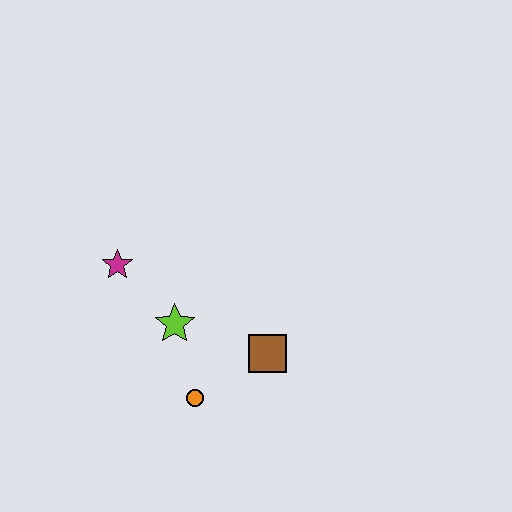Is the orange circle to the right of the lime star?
Yes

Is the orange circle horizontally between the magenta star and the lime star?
No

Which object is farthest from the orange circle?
The magenta star is farthest from the orange circle.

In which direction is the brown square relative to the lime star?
The brown square is to the right of the lime star.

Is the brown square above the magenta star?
No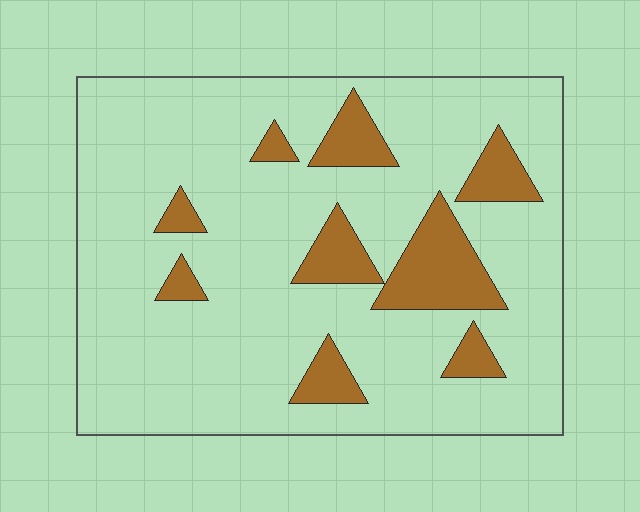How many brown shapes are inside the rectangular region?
9.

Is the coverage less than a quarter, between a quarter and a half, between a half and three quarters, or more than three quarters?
Less than a quarter.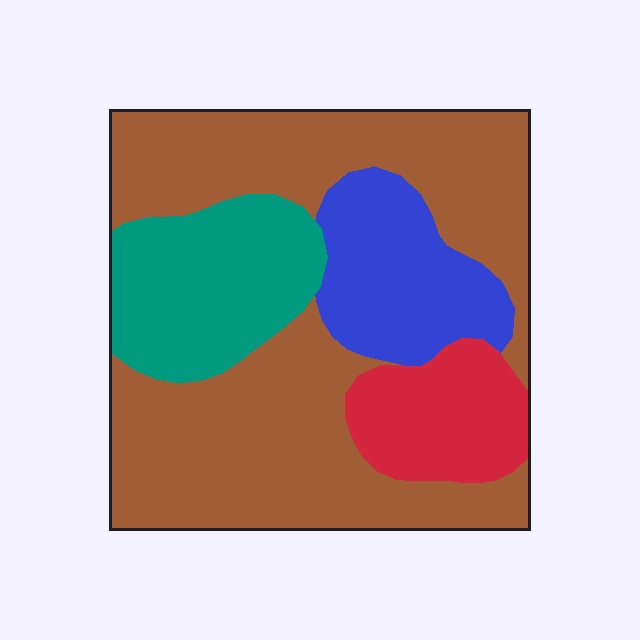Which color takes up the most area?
Brown, at roughly 55%.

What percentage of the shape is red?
Red takes up about one eighth (1/8) of the shape.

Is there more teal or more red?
Teal.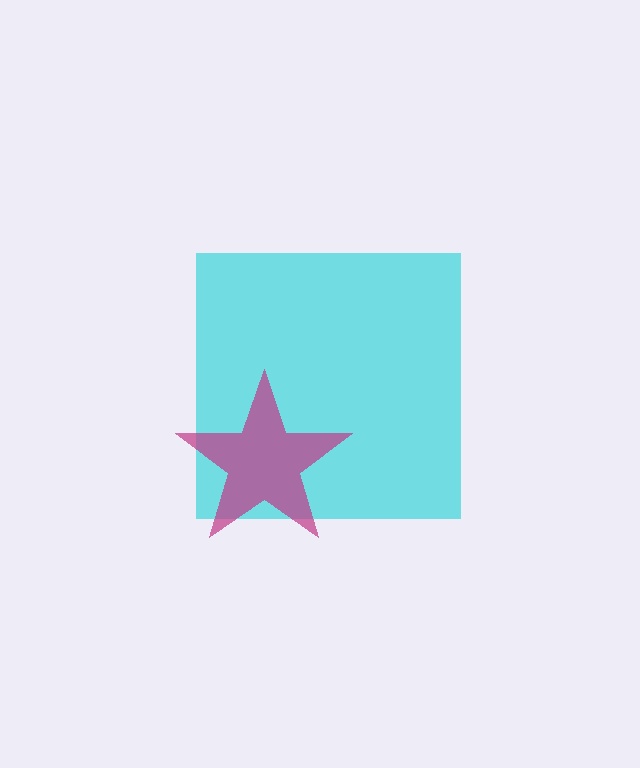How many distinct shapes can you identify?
There are 2 distinct shapes: a cyan square, a magenta star.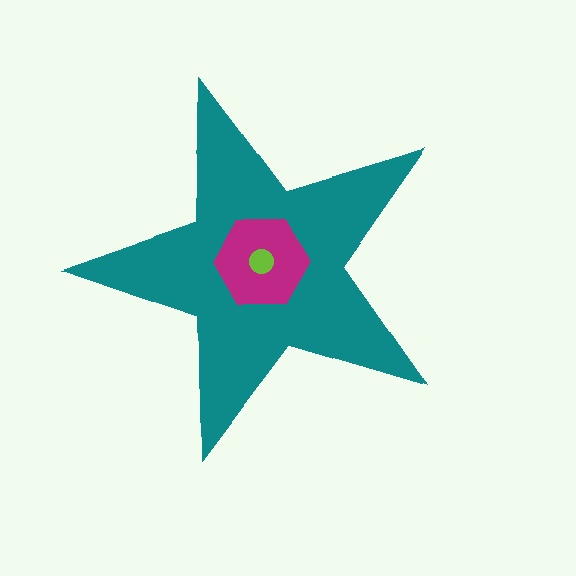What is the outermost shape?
The teal star.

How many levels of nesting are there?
3.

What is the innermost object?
The lime circle.